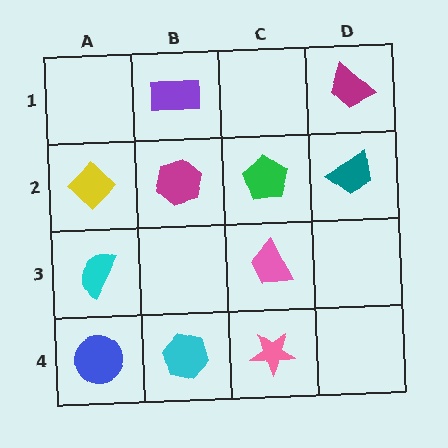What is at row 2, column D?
A teal trapezoid.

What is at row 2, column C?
A green pentagon.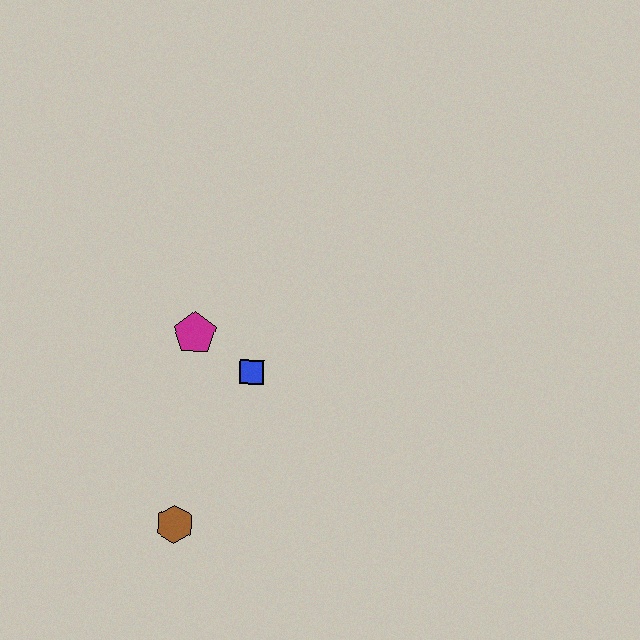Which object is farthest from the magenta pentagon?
The brown hexagon is farthest from the magenta pentagon.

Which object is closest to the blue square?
The magenta pentagon is closest to the blue square.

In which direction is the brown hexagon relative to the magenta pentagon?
The brown hexagon is below the magenta pentagon.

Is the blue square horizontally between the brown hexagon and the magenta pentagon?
No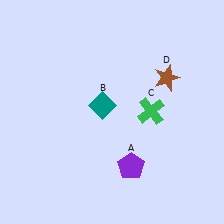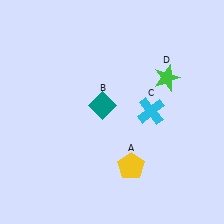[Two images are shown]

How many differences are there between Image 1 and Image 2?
There are 3 differences between the two images.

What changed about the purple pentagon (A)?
In Image 1, A is purple. In Image 2, it changed to yellow.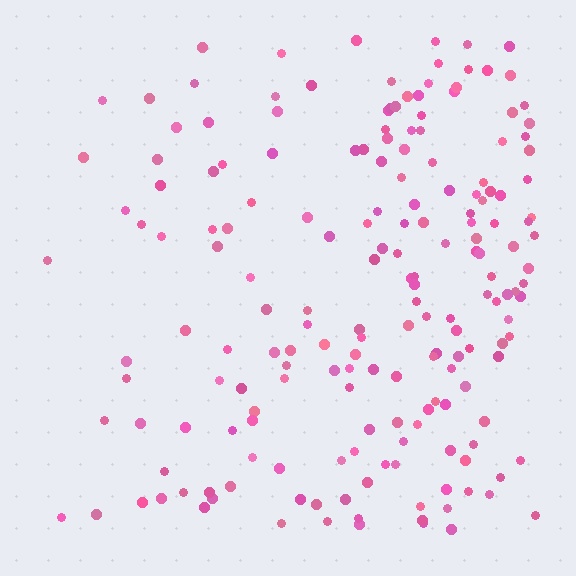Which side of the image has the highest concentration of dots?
The right.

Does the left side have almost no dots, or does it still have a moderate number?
Still a moderate number, just noticeably fewer than the right.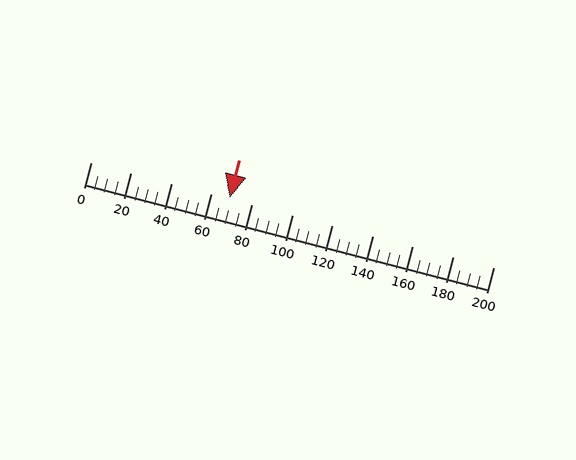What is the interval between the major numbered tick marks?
The major tick marks are spaced 20 units apart.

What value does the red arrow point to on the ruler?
The red arrow points to approximately 69.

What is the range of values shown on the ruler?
The ruler shows values from 0 to 200.